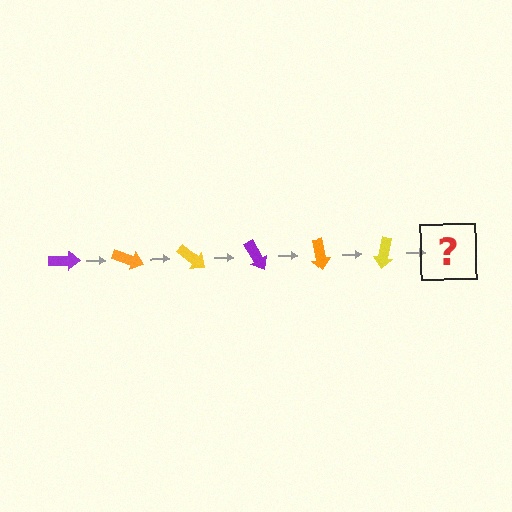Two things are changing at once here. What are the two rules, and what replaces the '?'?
The two rules are that it rotates 20 degrees each step and the color cycles through purple, orange, and yellow. The '?' should be a purple arrow, rotated 120 degrees from the start.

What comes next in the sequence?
The next element should be a purple arrow, rotated 120 degrees from the start.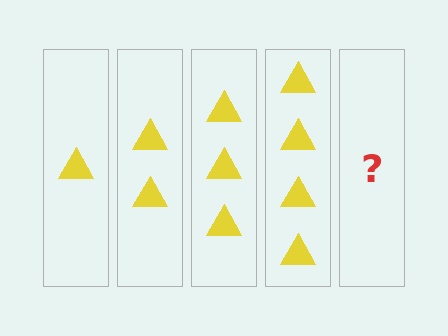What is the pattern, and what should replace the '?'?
The pattern is that each step adds one more triangle. The '?' should be 5 triangles.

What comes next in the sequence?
The next element should be 5 triangles.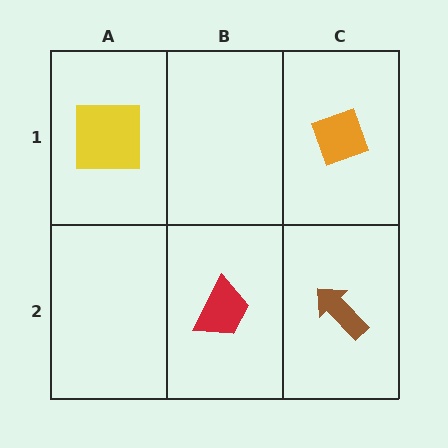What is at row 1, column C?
An orange diamond.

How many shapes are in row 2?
2 shapes.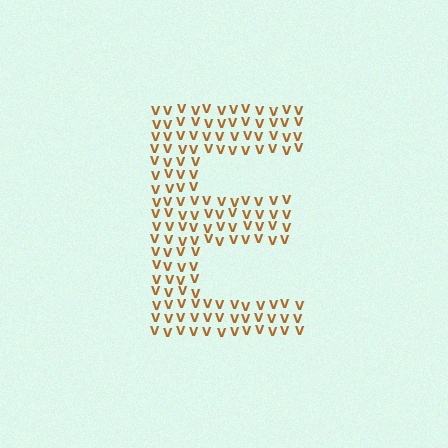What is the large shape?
The large shape is the letter E.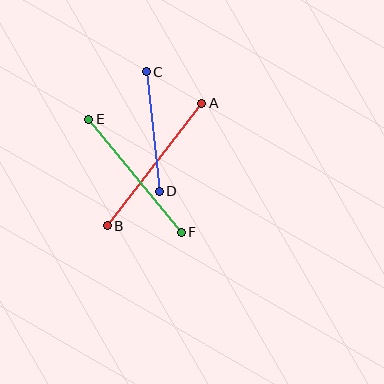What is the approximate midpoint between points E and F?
The midpoint is at approximately (135, 176) pixels.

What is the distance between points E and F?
The distance is approximately 146 pixels.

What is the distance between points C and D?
The distance is approximately 120 pixels.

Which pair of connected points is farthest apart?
Points A and B are farthest apart.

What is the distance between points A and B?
The distance is approximately 155 pixels.